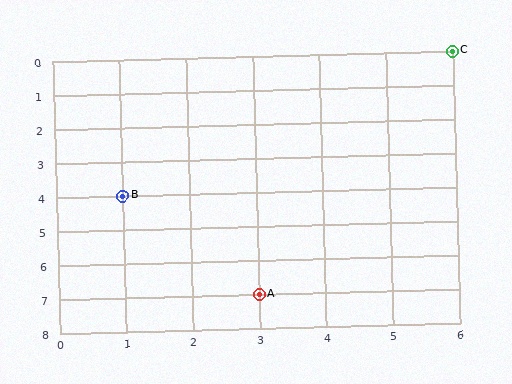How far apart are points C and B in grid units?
Points C and B are 5 columns and 4 rows apart (about 6.4 grid units diagonally).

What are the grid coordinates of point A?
Point A is at grid coordinates (3, 7).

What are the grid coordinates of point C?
Point C is at grid coordinates (6, 0).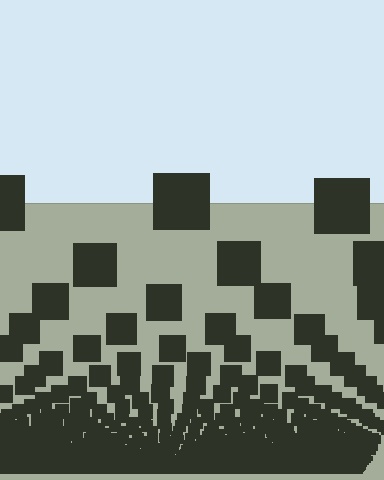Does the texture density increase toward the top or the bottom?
Density increases toward the bottom.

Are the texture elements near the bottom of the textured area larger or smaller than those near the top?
Smaller. The gradient is inverted — elements near the bottom are smaller and denser.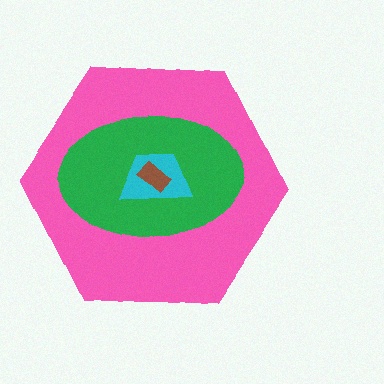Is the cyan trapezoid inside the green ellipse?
Yes.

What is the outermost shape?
The pink hexagon.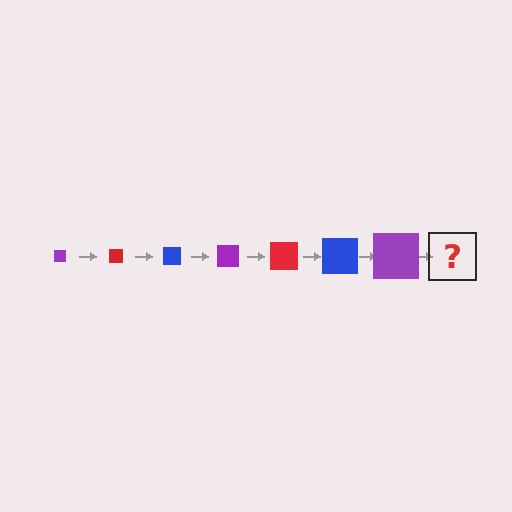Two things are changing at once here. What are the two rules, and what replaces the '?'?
The two rules are that the square grows larger each step and the color cycles through purple, red, and blue. The '?' should be a red square, larger than the previous one.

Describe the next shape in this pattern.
It should be a red square, larger than the previous one.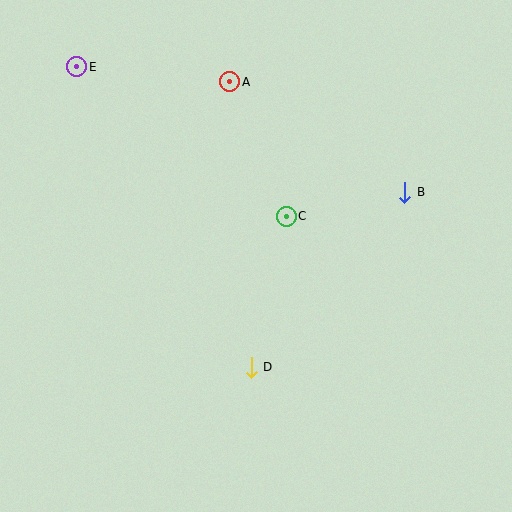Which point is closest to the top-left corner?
Point E is closest to the top-left corner.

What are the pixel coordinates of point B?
Point B is at (405, 192).